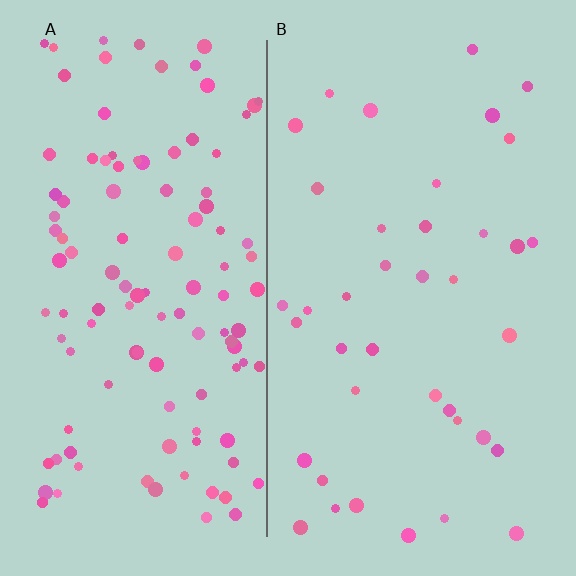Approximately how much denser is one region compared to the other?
Approximately 2.9× — region A over region B.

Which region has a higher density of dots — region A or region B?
A (the left).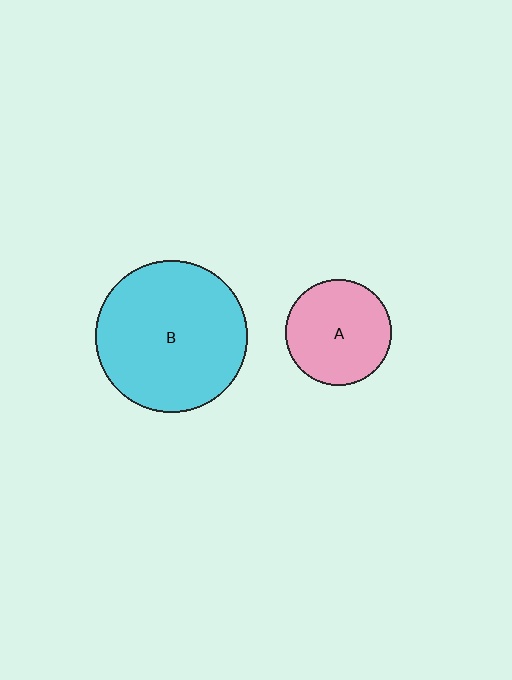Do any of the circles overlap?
No, none of the circles overlap.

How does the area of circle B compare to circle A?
Approximately 2.1 times.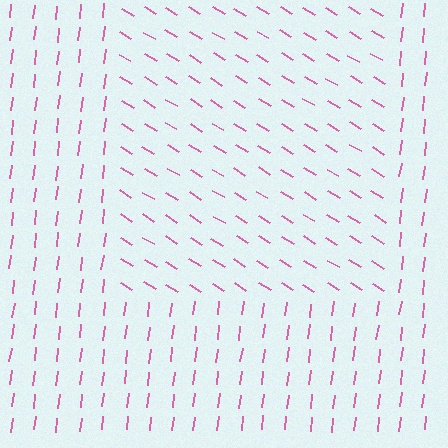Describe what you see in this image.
The image is filled with small pink line segments. A rectangle region in the image has lines oriented differently from the surrounding lines, creating a visible texture boundary.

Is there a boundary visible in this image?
Yes, there is a texture boundary formed by a change in line orientation.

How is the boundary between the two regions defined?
The boundary is defined purely by a change in line orientation (approximately 66 degrees difference). All lines are the same color and thickness.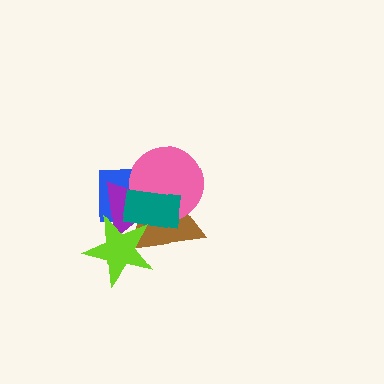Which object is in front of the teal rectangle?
The lime star is in front of the teal rectangle.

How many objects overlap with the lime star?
4 objects overlap with the lime star.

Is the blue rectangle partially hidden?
Yes, it is partially covered by another shape.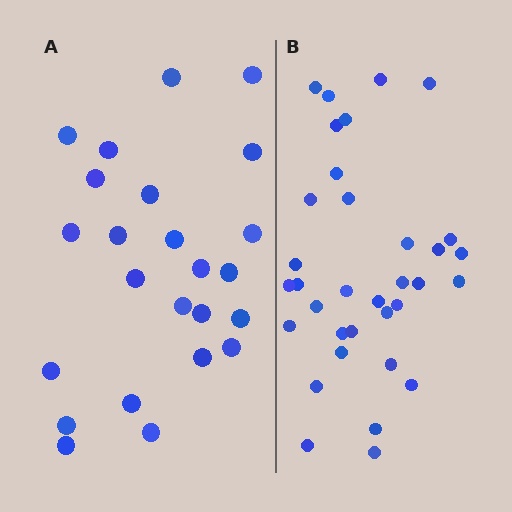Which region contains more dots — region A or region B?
Region B (the right region) has more dots.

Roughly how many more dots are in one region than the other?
Region B has roughly 10 or so more dots than region A.